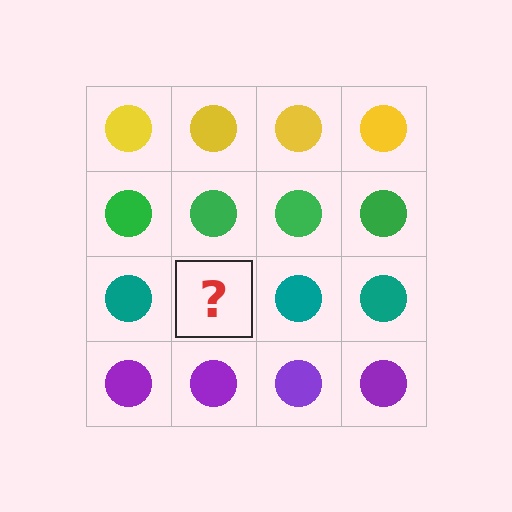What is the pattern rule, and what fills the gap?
The rule is that each row has a consistent color. The gap should be filled with a teal circle.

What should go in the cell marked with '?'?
The missing cell should contain a teal circle.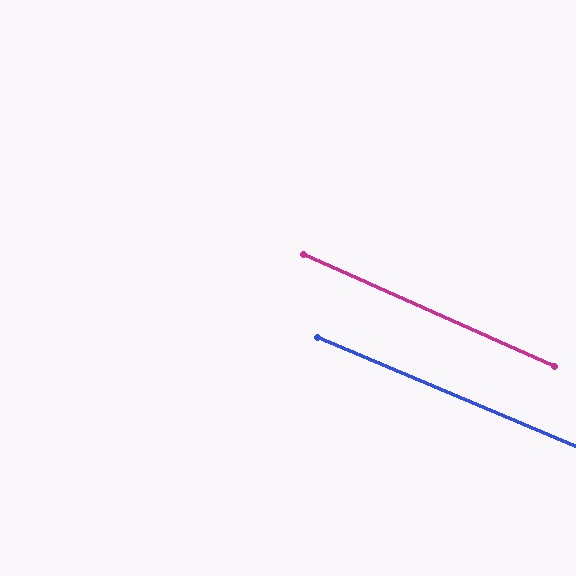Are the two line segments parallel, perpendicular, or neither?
Parallel — their directions differ by only 1.2°.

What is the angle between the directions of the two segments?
Approximately 1 degree.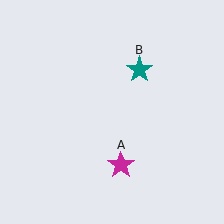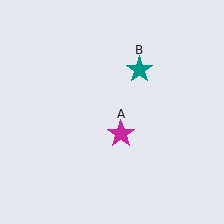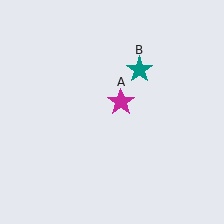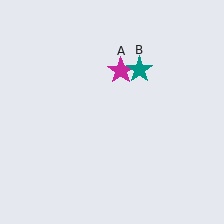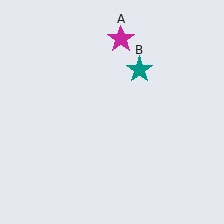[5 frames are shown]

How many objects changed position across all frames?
1 object changed position: magenta star (object A).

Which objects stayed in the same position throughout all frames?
Teal star (object B) remained stationary.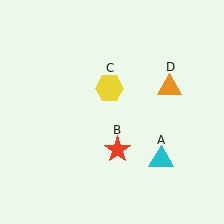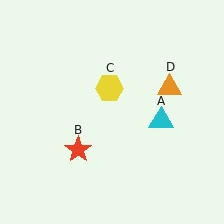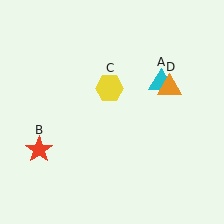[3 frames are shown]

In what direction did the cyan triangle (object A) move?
The cyan triangle (object A) moved up.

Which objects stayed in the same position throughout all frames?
Yellow hexagon (object C) and orange triangle (object D) remained stationary.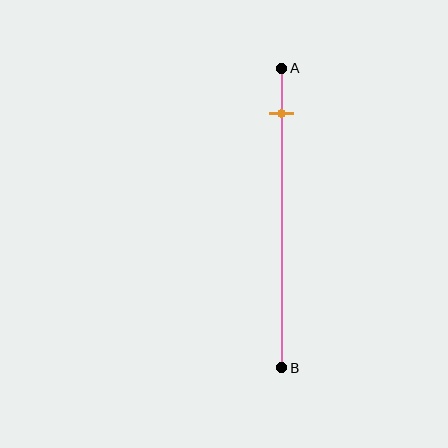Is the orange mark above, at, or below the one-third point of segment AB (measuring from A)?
The orange mark is above the one-third point of segment AB.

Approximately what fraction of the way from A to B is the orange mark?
The orange mark is approximately 15% of the way from A to B.